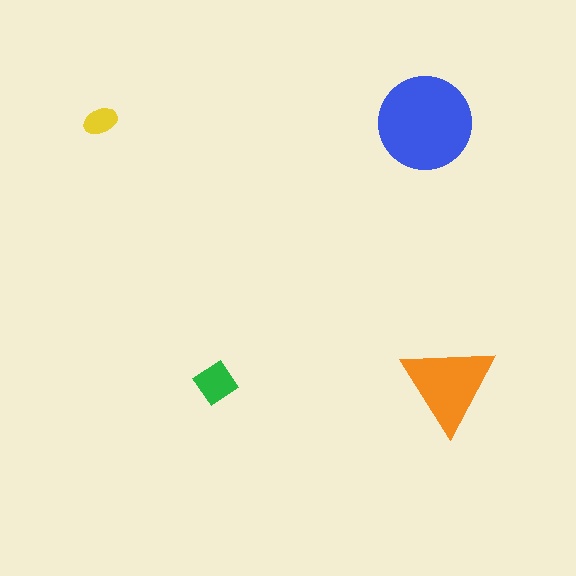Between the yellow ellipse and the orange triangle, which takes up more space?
The orange triangle.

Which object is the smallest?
The yellow ellipse.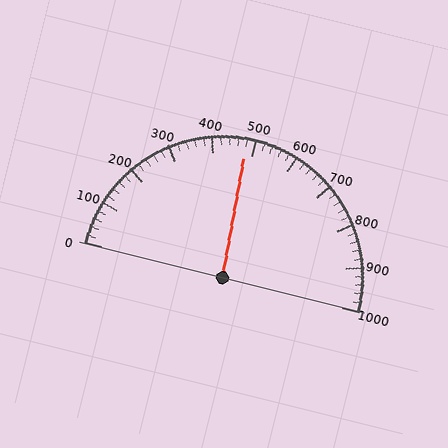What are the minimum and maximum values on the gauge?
The gauge ranges from 0 to 1000.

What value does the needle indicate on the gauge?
The needle indicates approximately 480.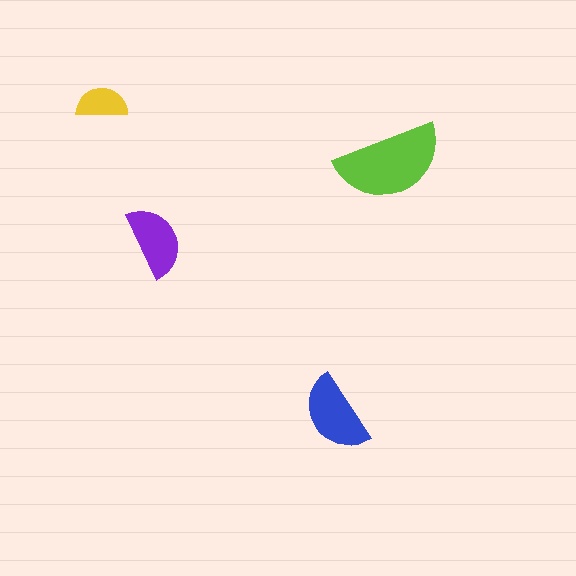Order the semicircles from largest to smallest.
the lime one, the blue one, the purple one, the yellow one.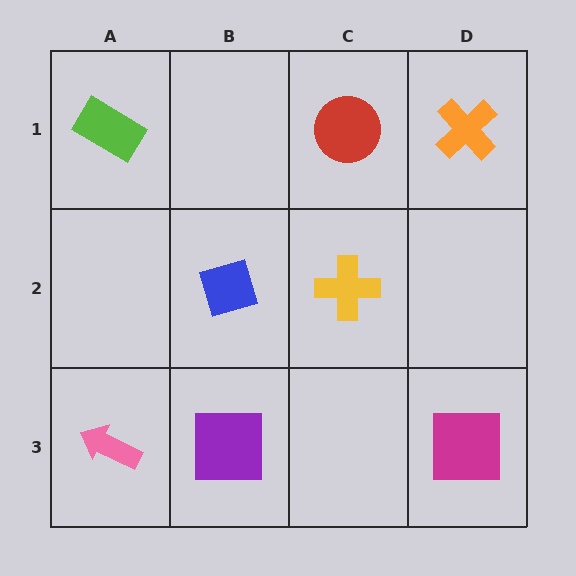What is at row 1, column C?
A red circle.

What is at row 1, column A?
A lime rectangle.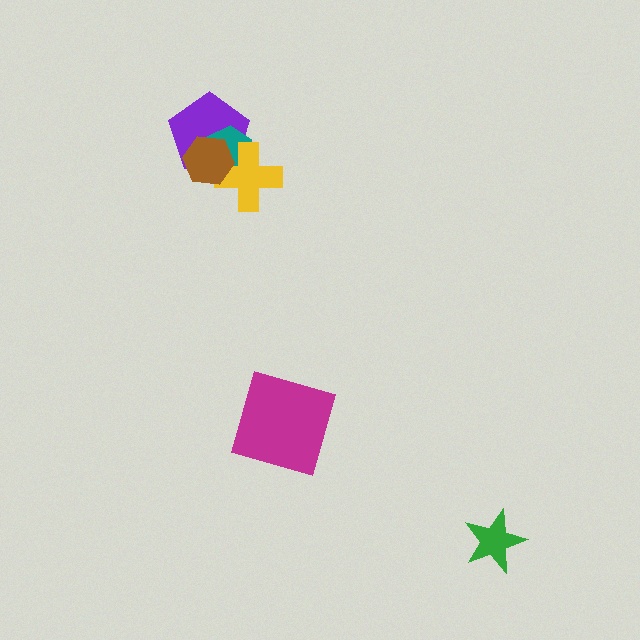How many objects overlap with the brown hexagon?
3 objects overlap with the brown hexagon.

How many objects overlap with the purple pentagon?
3 objects overlap with the purple pentagon.